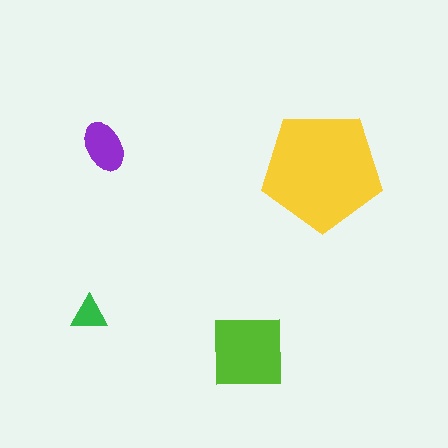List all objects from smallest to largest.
The green triangle, the purple ellipse, the lime square, the yellow pentagon.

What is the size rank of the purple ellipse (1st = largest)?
3rd.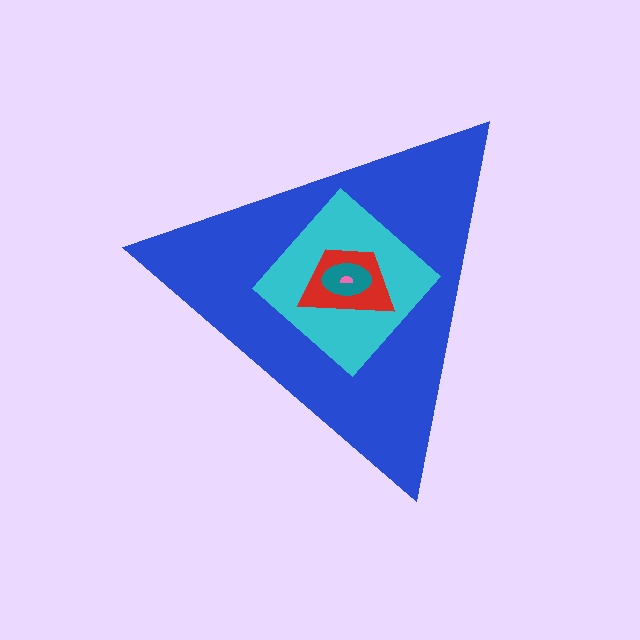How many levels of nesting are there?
5.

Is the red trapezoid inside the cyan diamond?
Yes.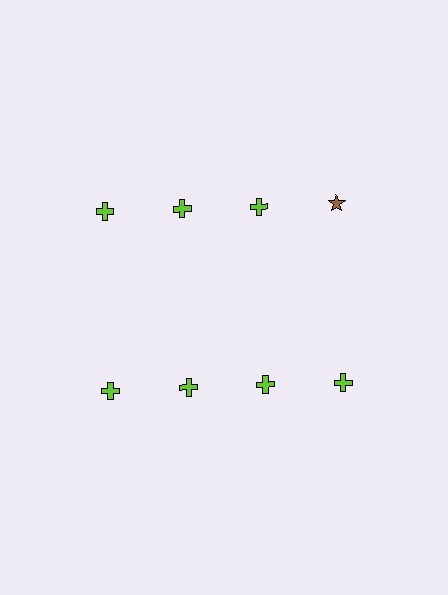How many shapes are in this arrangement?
There are 8 shapes arranged in a grid pattern.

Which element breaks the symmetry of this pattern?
The brown star in the top row, second from right column breaks the symmetry. All other shapes are lime crosses.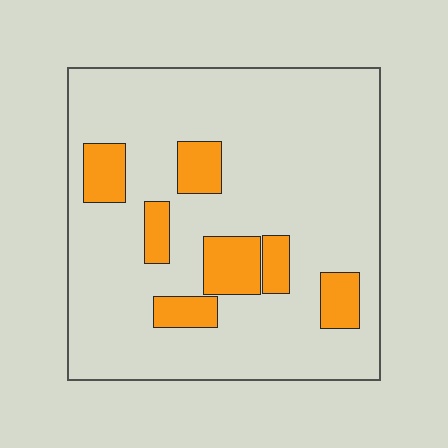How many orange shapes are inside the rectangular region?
7.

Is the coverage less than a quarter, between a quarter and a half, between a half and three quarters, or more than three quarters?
Less than a quarter.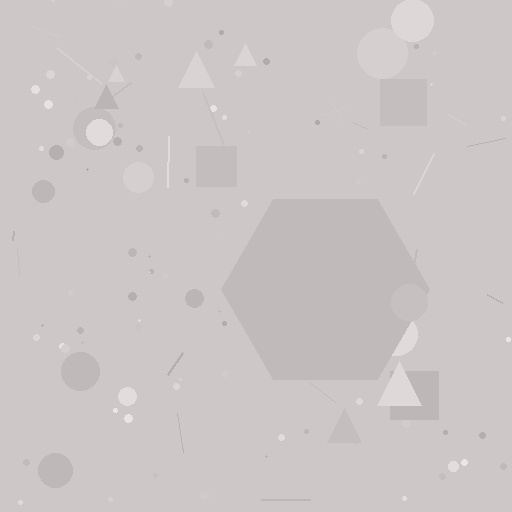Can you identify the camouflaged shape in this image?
The camouflaged shape is a hexagon.